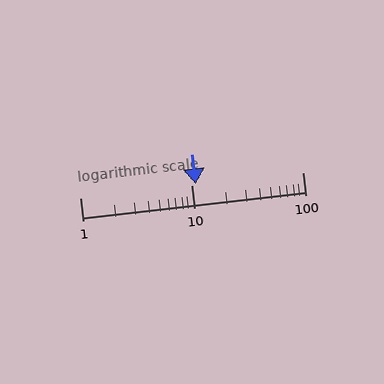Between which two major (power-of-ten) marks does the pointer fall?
The pointer is between 10 and 100.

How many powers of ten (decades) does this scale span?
The scale spans 2 decades, from 1 to 100.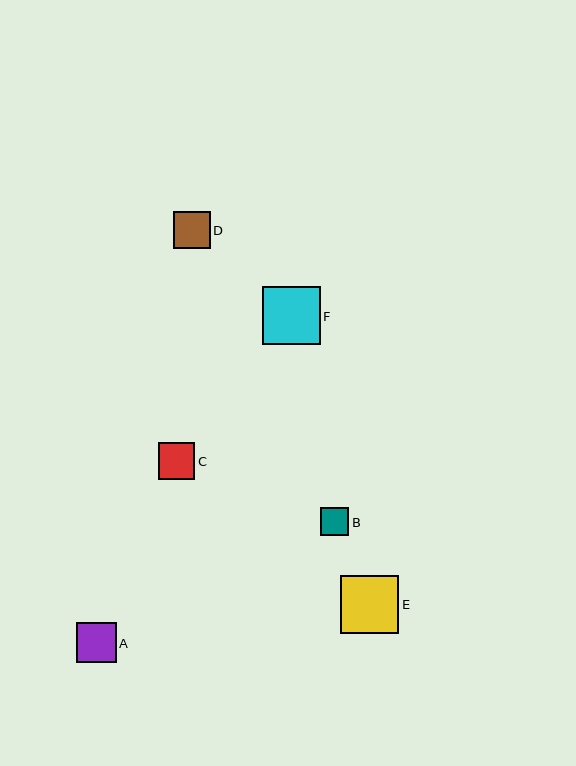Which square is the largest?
Square E is the largest with a size of approximately 58 pixels.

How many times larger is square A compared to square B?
Square A is approximately 1.4 times the size of square B.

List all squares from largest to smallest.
From largest to smallest: E, F, A, D, C, B.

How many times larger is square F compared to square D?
Square F is approximately 1.6 times the size of square D.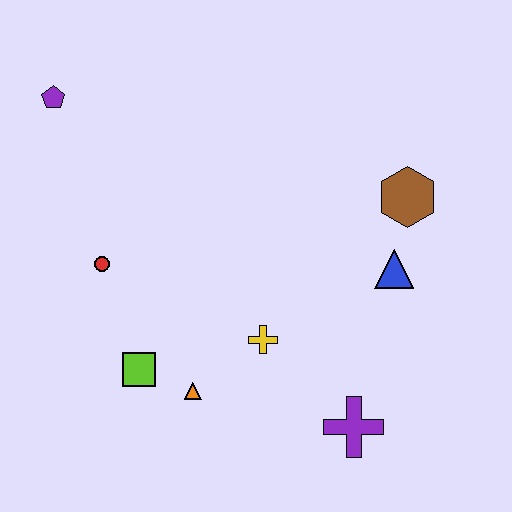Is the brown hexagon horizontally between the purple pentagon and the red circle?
No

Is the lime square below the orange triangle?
No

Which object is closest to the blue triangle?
The brown hexagon is closest to the blue triangle.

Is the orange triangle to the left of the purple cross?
Yes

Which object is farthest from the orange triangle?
The purple pentagon is farthest from the orange triangle.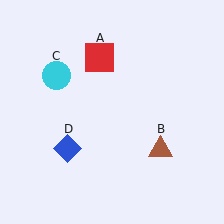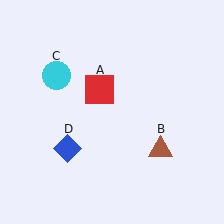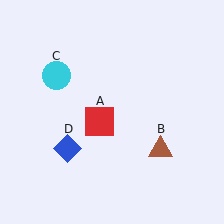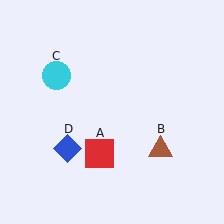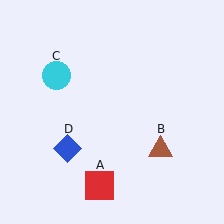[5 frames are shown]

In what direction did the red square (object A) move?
The red square (object A) moved down.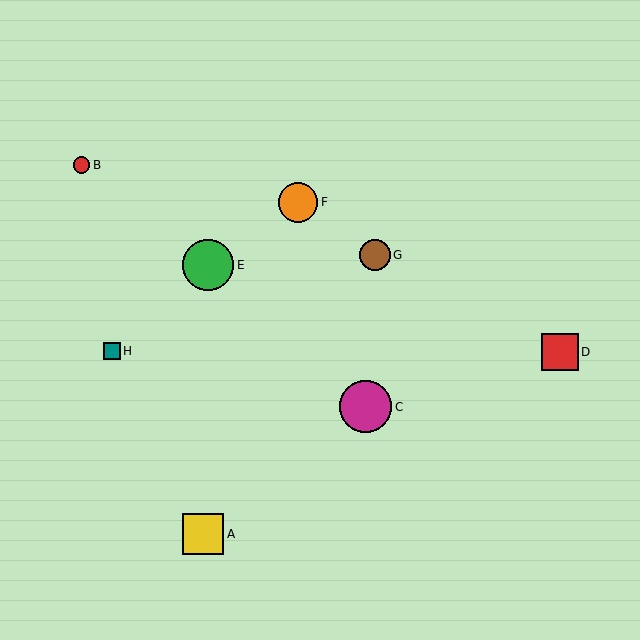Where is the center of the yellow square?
The center of the yellow square is at (203, 534).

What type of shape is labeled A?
Shape A is a yellow square.